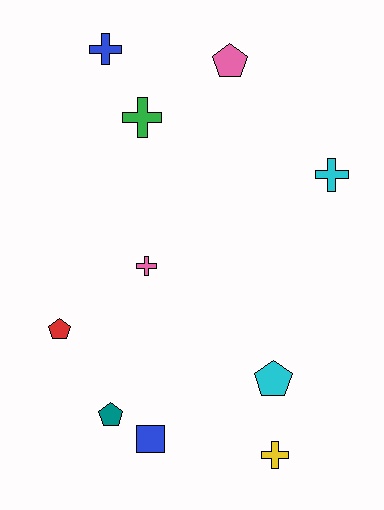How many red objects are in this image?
There is 1 red object.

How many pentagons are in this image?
There are 4 pentagons.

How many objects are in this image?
There are 10 objects.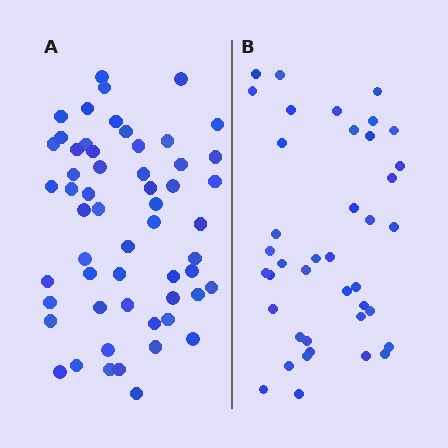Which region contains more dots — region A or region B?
Region A (the left region) has more dots.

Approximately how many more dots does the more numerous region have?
Region A has approximately 15 more dots than region B.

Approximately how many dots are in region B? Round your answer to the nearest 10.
About 40 dots.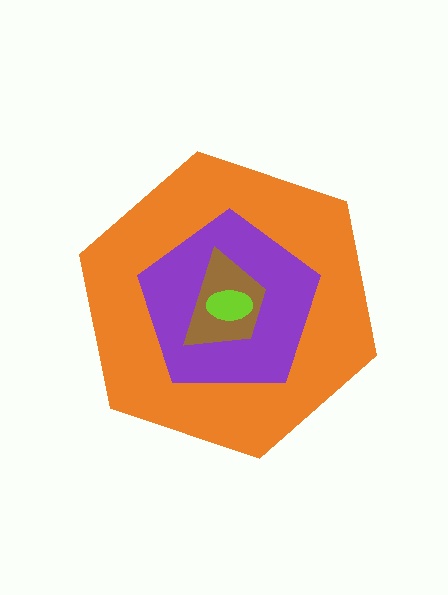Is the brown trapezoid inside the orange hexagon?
Yes.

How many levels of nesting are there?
4.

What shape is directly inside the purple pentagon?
The brown trapezoid.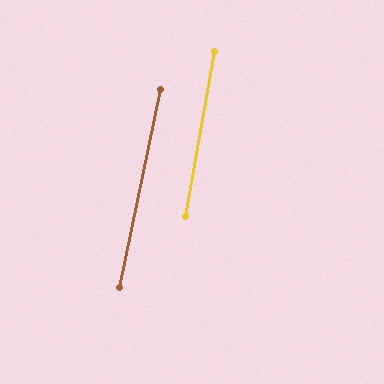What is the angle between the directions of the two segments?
Approximately 2 degrees.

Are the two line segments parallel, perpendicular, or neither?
Parallel — their directions differ by only 1.8°.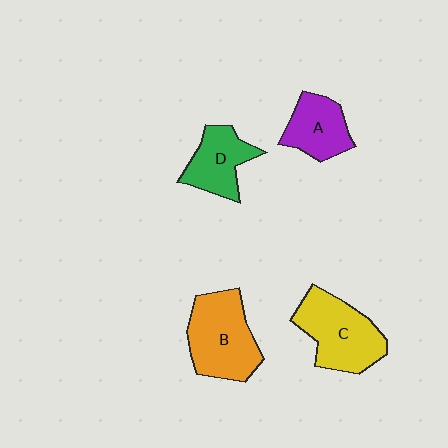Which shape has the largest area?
Shape B (orange).